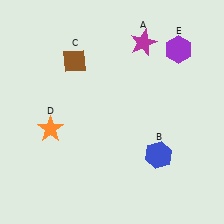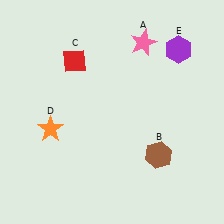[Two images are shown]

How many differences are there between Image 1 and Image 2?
There are 3 differences between the two images.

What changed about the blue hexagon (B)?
In Image 1, B is blue. In Image 2, it changed to brown.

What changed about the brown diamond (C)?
In Image 1, C is brown. In Image 2, it changed to red.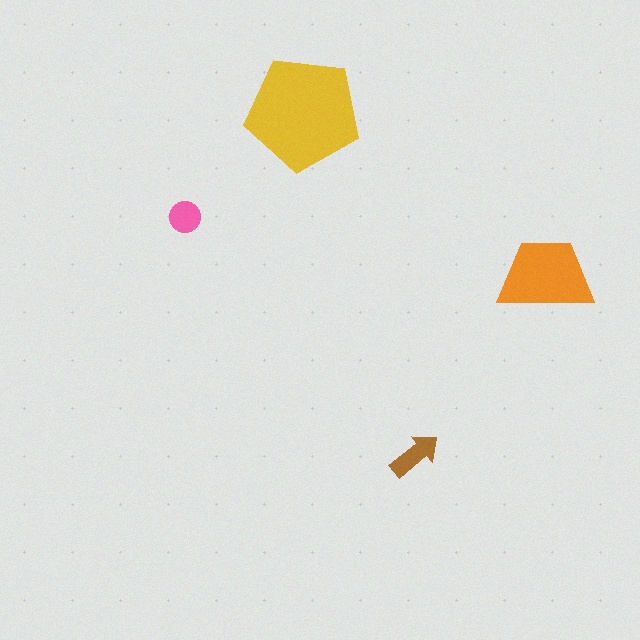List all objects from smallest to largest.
The pink circle, the brown arrow, the orange trapezoid, the yellow pentagon.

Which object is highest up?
The yellow pentagon is topmost.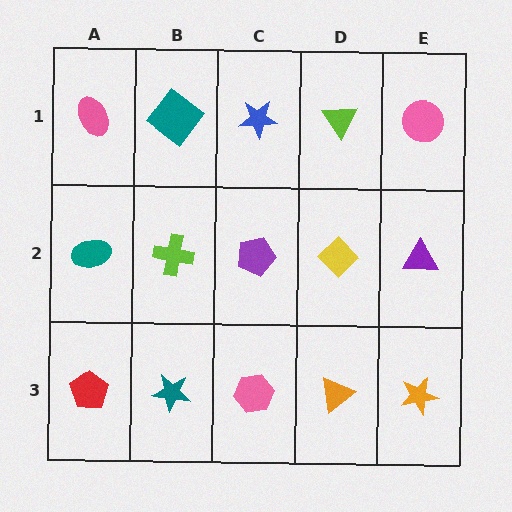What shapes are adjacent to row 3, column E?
A purple triangle (row 2, column E), an orange triangle (row 3, column D).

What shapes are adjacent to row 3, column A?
A teal ellipse (row 2, column A), a teal star (row 3, column B).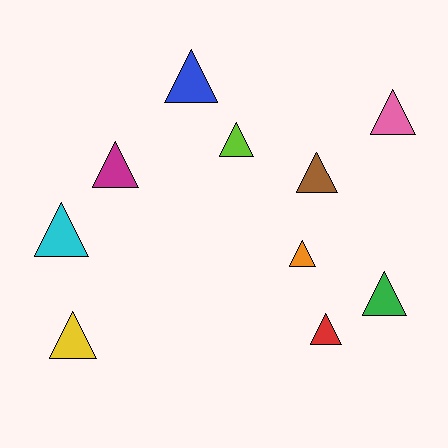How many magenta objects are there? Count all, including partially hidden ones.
There is 1 magenta object.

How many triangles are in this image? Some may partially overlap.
There are 10 triangles.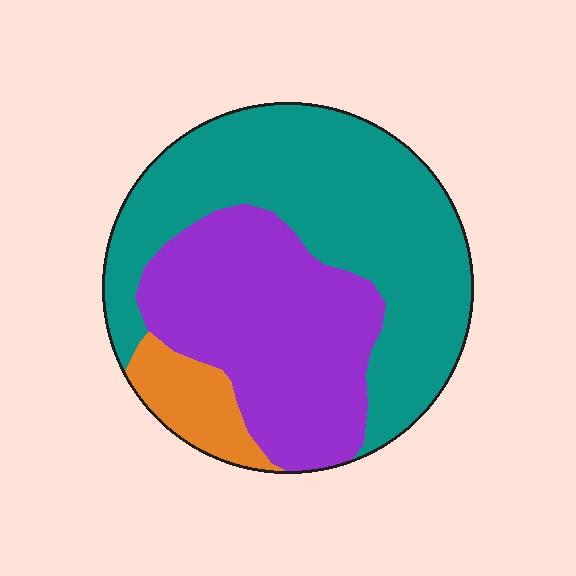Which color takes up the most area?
Teal, at roughly 55%.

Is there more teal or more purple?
Teal.